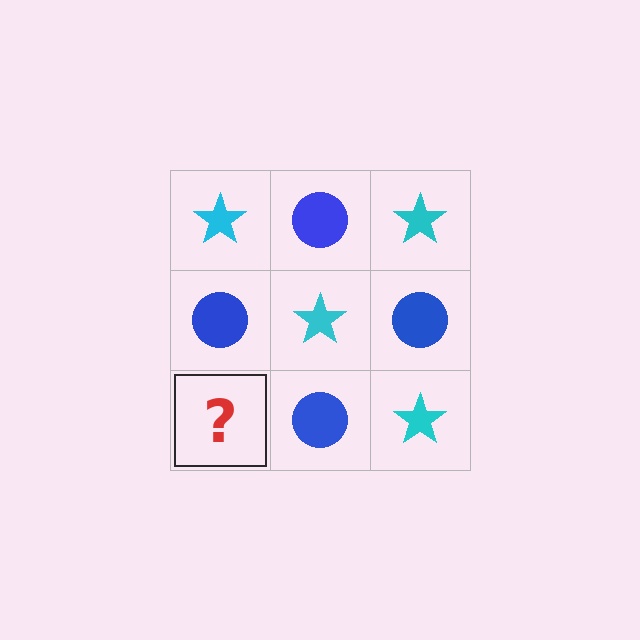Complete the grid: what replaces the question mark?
The question mark should be replaced with a cyan star.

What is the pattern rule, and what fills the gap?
The rule is that it alternates cyan star and blue circle in a checkerboard pattern. The gap should be filled with a cyan star.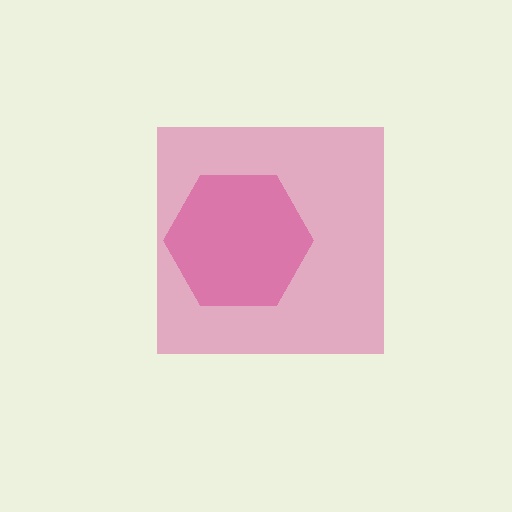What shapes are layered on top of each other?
The layered shapes are: a magenta hexagon, a pink square.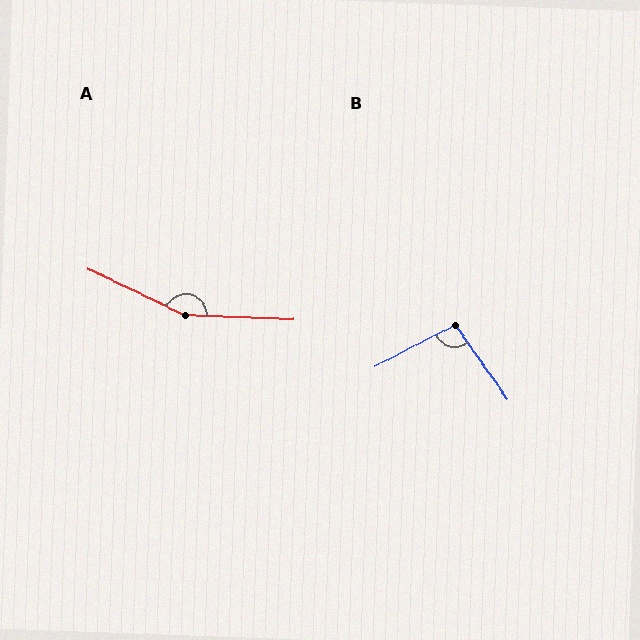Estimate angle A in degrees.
Approximately 156 degrees.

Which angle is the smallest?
B, at approximately 98 degrees.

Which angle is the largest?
A, at approximately 156 degrees.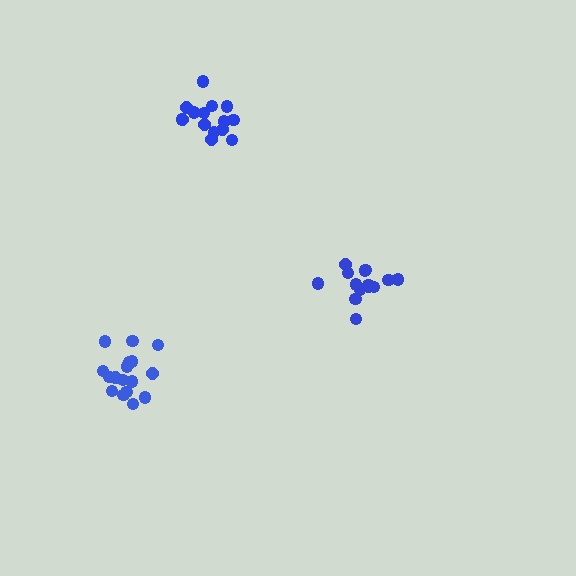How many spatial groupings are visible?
There are 3 spatial groupings.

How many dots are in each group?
Group 1: 15 dots, Group 2: 18 dots, Group 3: 14 dots (47 total).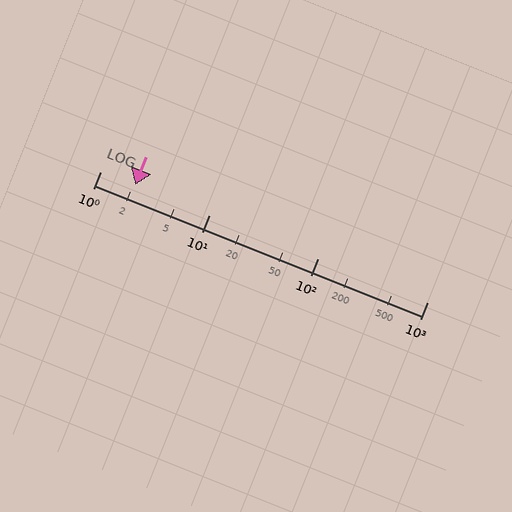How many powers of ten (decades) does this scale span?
The scale spans 3 decades, from 1 to 1000.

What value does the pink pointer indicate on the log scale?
The pointer indicates approximately 2.1.